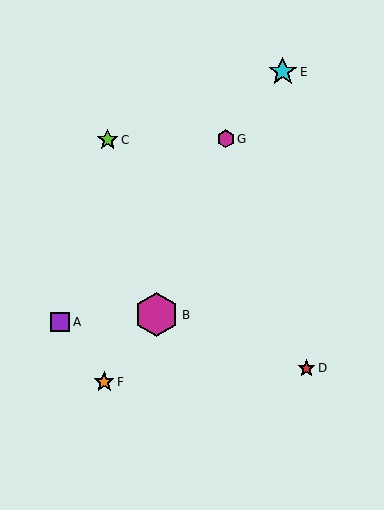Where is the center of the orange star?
The center of the orange star is at (104, 382).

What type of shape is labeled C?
Shape C is a lime star.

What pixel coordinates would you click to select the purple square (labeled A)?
Click at (60, 322) to select the purple square A.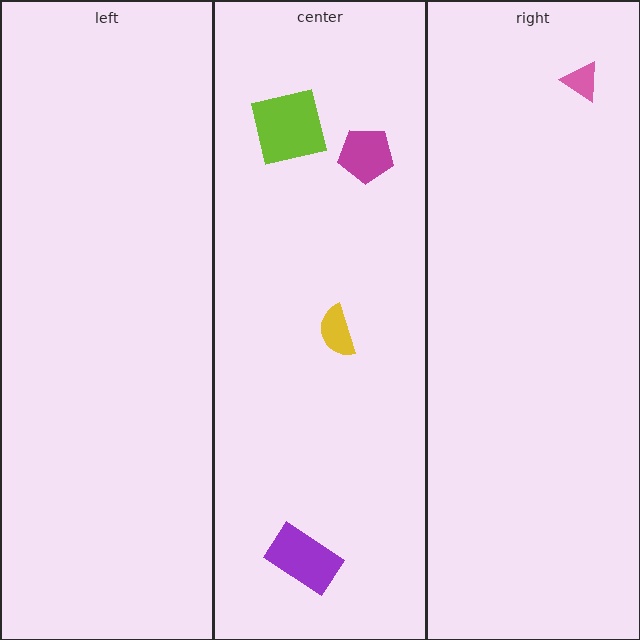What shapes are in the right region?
The pink triangle.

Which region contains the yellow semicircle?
The center region.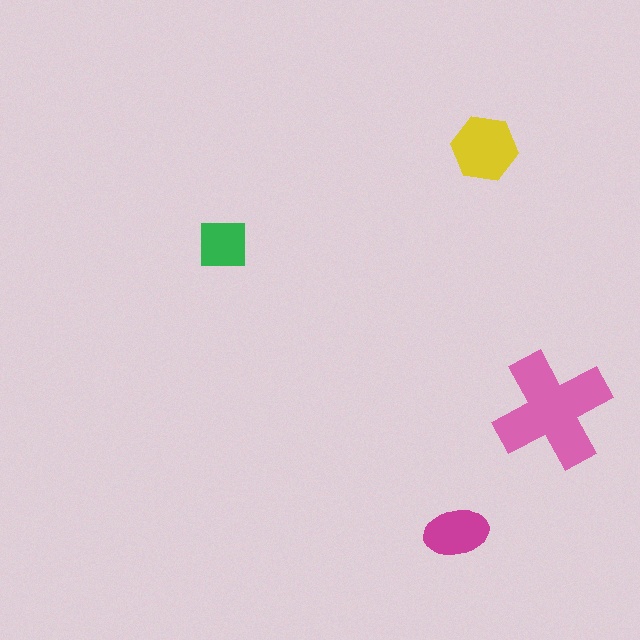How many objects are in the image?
There are 4 objects in the image.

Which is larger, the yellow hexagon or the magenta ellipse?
The yellow hexagon.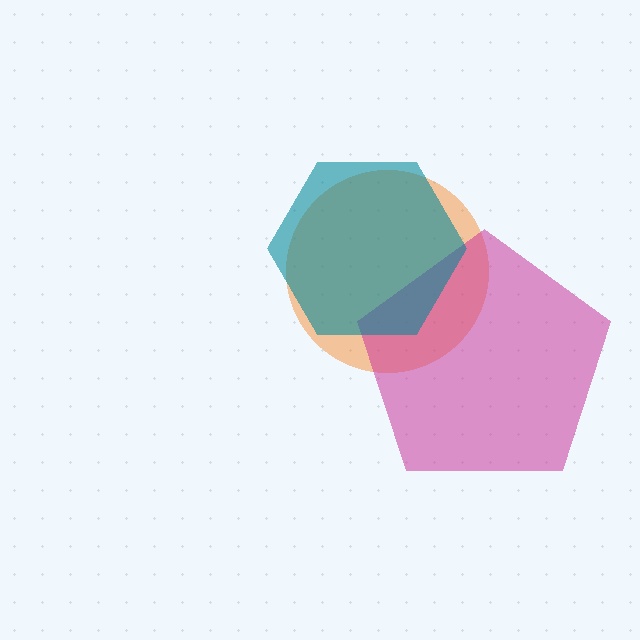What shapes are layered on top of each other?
The layered shapes are: an orange circle, a magenta pentagon, a teal hexagon.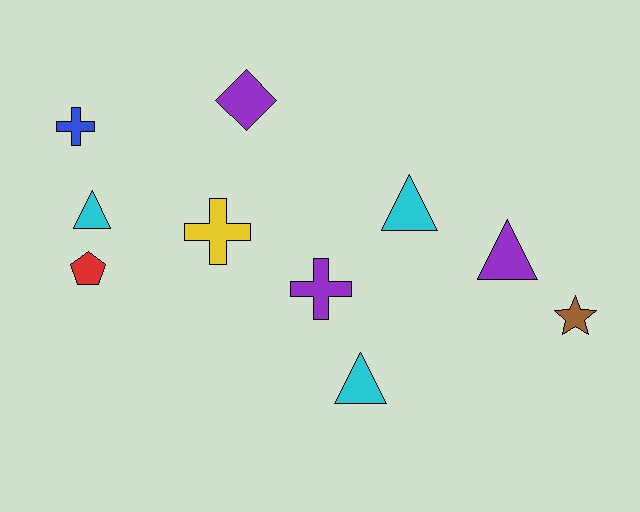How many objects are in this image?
There are 10 objects.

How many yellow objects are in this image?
There is 1 yellow object.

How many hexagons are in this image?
There are no hexagons.